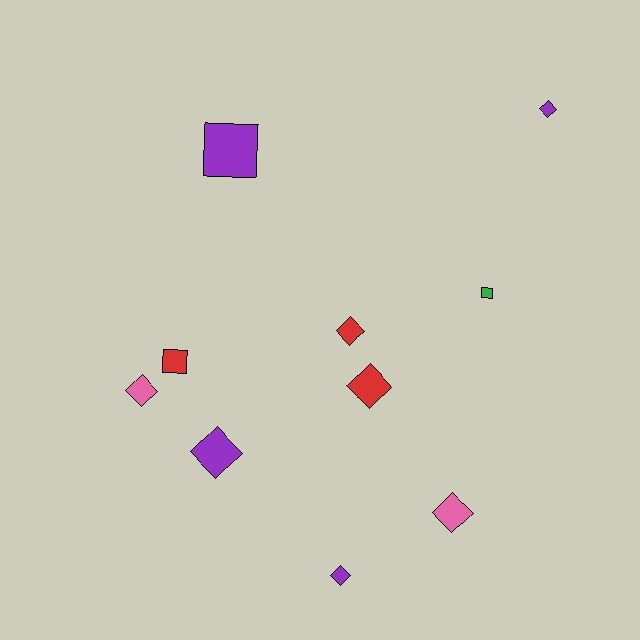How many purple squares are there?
There is 1 purple square.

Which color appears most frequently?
Purple, with 4 objects.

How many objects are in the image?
There are 10 objects.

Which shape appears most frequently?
Diamond, with 7 objects.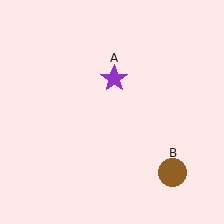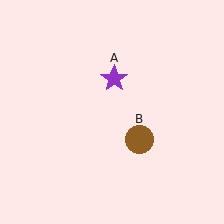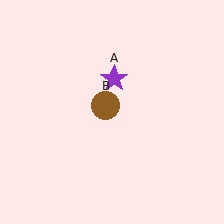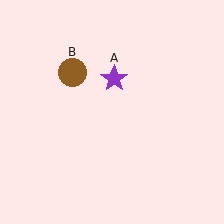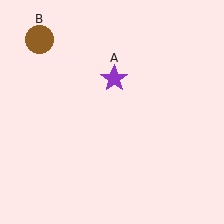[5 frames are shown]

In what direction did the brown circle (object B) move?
The brown circle (object B) moved up and to the left.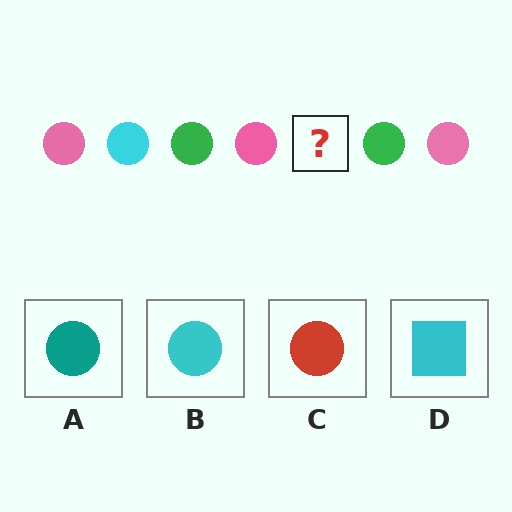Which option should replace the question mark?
Option B.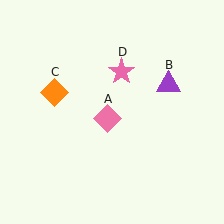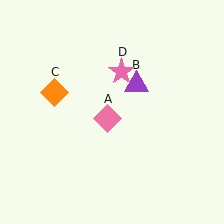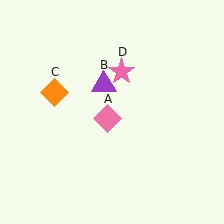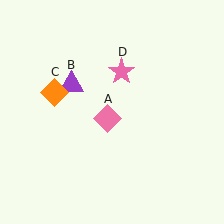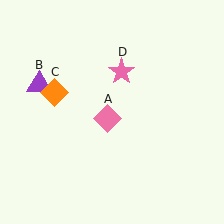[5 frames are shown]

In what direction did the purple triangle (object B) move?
The purple triangle (object B) moved left.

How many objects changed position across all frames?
1 object changed position: purple triangle (object B).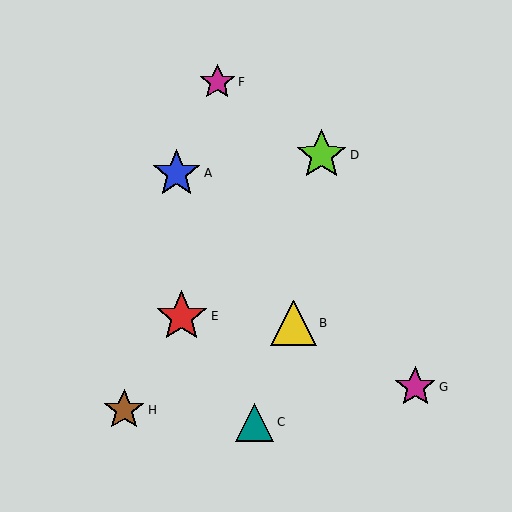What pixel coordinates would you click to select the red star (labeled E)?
Click at (182, 316) to select the red star E.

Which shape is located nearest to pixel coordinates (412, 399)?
The magenta star (labeled G) at (415, 387) is nearest to that location.